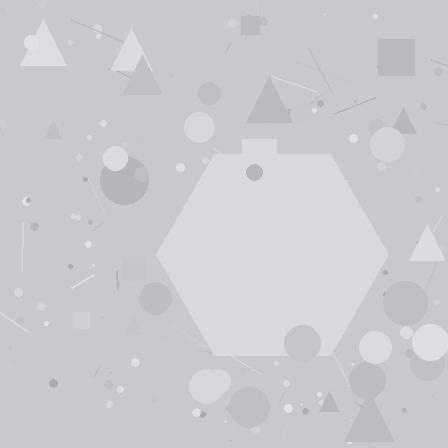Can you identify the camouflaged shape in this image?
The camouflaged shape is a hexagon.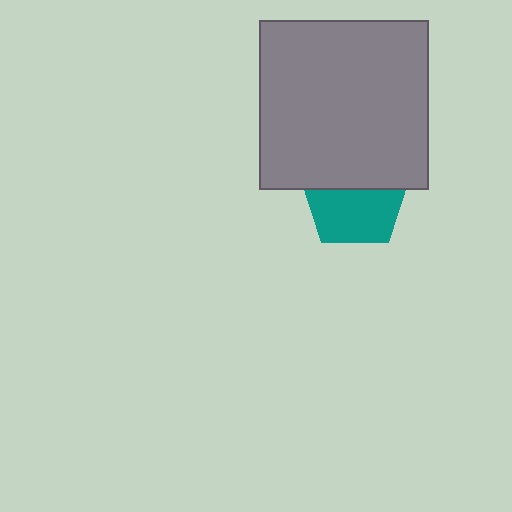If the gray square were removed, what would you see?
You would see the complete teal pentagon.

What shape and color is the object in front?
The object in front is a gray square.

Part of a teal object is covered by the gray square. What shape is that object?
It is a pentagon.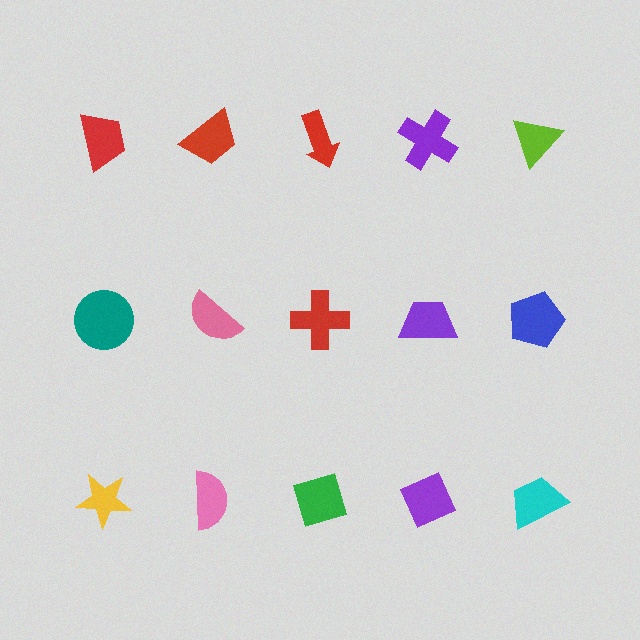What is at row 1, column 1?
A red trapezoid.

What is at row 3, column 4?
A purple diamond.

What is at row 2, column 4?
A purple trapezoid.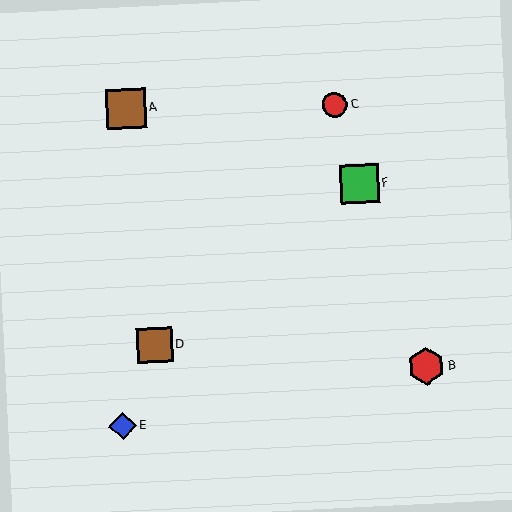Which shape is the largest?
The brown square (labeled A) is the largest.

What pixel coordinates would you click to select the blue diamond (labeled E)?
Click at (123, 426) to select the blue diamond E.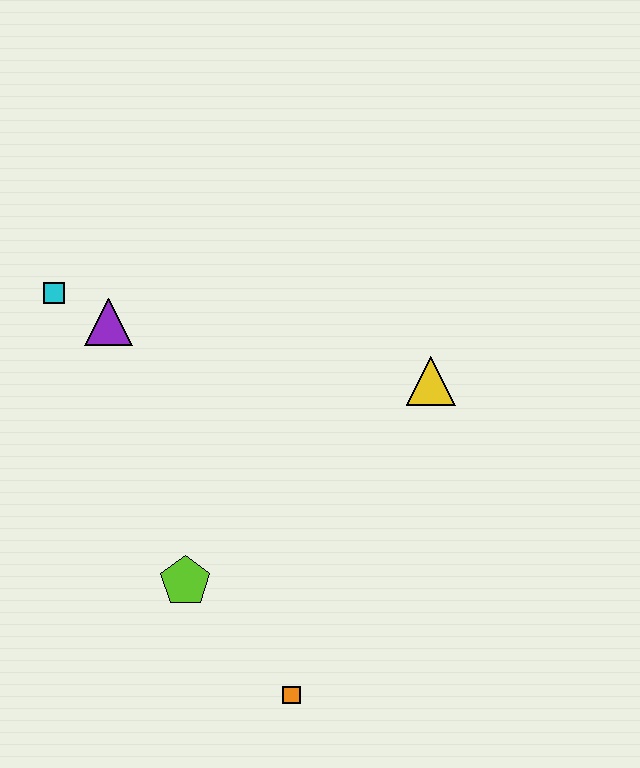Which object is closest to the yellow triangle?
The lime pentagon is closest to the yellow triangle.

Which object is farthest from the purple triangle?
The orange square is farthest from the purple triangle.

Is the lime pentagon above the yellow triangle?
No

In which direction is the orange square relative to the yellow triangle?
The orange square is below the yellow triangle.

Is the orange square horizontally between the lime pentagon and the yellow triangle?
Yes